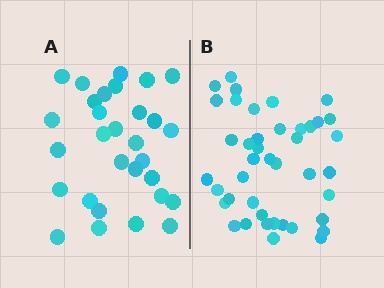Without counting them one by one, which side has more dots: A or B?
Region B (the right region) has more dots.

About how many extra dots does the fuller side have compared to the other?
Region B has roughly 12 or so more dots than region A.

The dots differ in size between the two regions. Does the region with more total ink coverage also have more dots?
No. Region A has more total ink coverage because its dots are larger, but region B actually contains more individual dots. Total area can be misleading — the number of items is what matters here.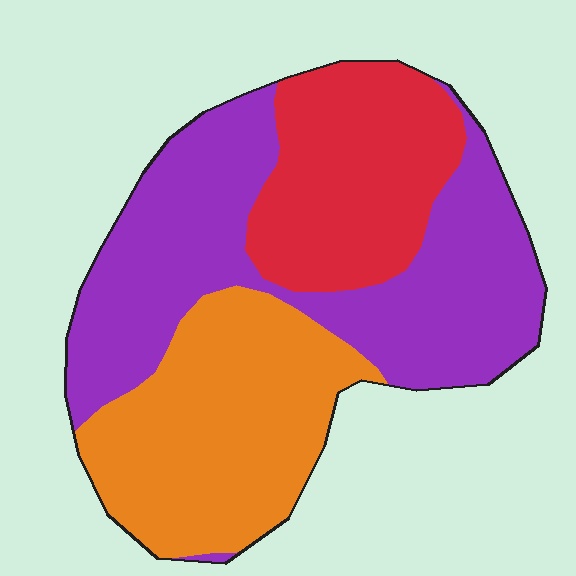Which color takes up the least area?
Red, at roughly 25%.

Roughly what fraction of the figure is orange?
Orange covers around 30% of the figure.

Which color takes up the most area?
Purple, at roughly 45%.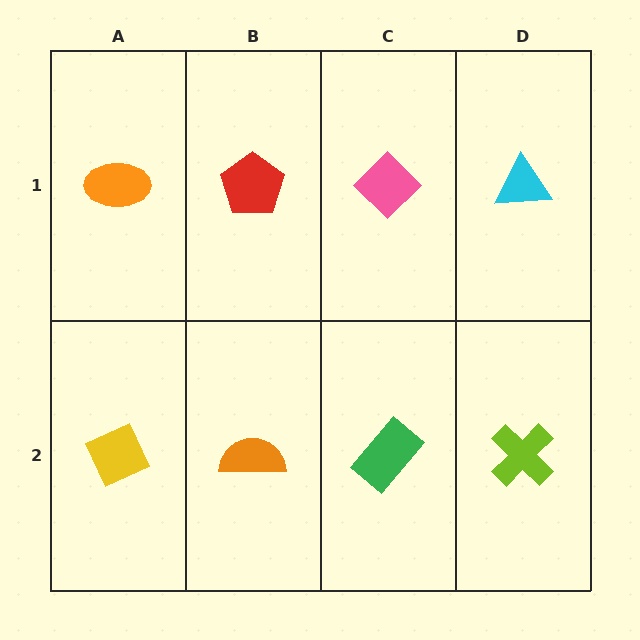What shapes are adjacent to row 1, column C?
A green rectangle (row 2, column C), a red pentagon (row 1, column B), a cyan triangle (row 1, column D).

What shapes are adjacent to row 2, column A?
An orange ellipse (row 1, column A), an orange semicircle (row 2, column B).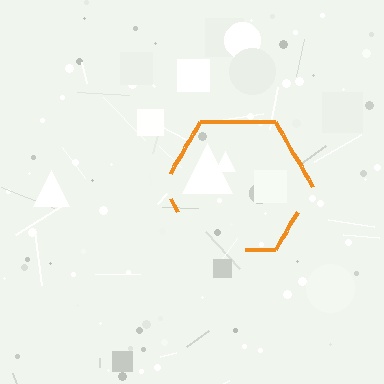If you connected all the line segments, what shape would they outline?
They would outline a hexagon.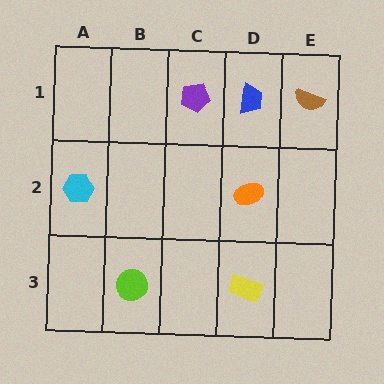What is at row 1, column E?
A brown semicircle.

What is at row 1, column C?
A purple pentagon.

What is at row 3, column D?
A yellow rectangle.